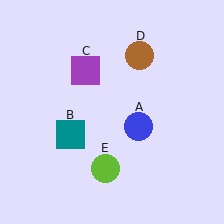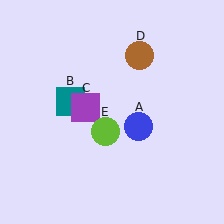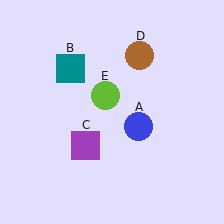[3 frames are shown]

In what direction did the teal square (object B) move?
The teal square (object B) moved up.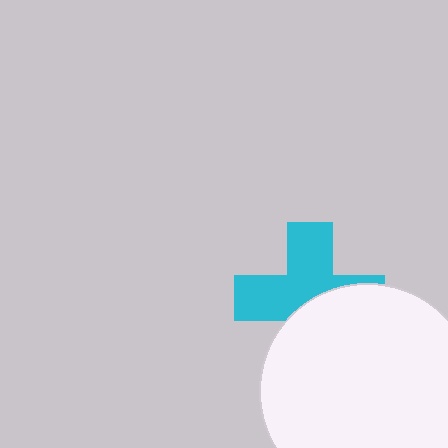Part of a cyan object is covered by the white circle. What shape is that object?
It is a cross.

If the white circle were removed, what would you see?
You would see the complete cyan cross.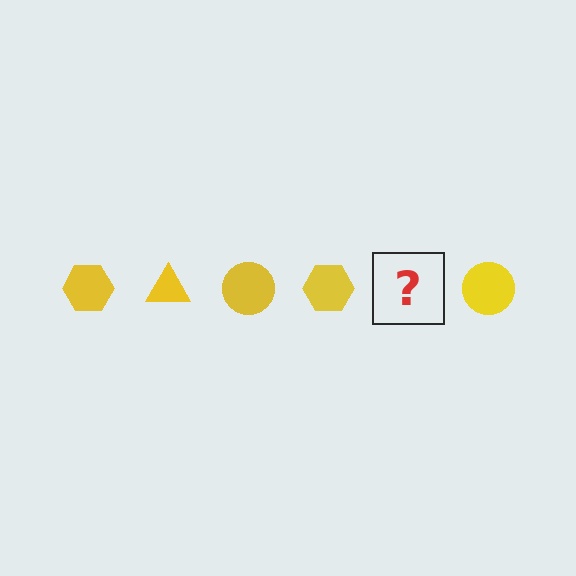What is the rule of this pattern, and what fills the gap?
The rule is that the pattern cycles through hexagon, triangle, circle shapes in yellow. The gap should be filled with a yellow triangle.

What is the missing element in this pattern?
The missing element is a yellow triangle.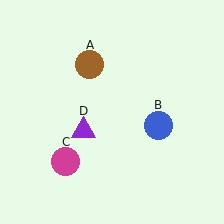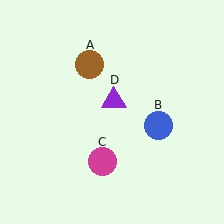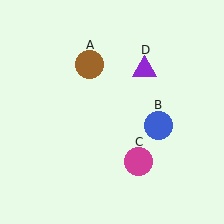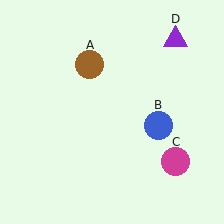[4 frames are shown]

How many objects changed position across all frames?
2 objects changed position: magenta circle (object C), purple triangle (object D).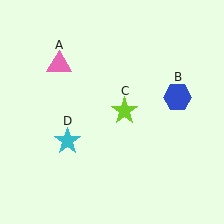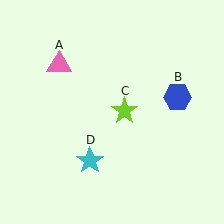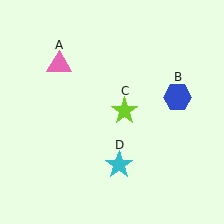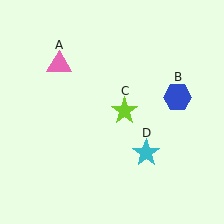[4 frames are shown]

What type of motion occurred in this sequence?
The cyan star (object D) rotated counterclockwise around the center of the scene.